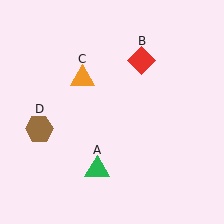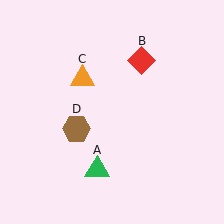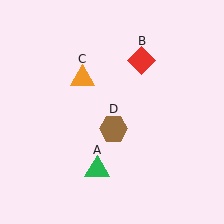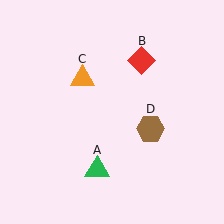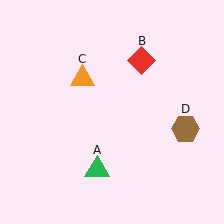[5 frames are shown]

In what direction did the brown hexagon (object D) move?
The brown hexagon (object D) moved right.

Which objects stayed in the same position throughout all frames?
Green triangle (object A) and red diamond (object B) and orange triangle (object C) remained stationary.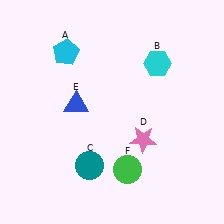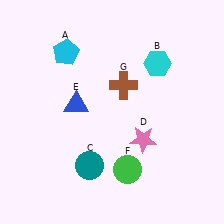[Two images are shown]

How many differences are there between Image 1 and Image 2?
There is 1 difference between the two images.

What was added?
A brown cross (G) was added in Image 2.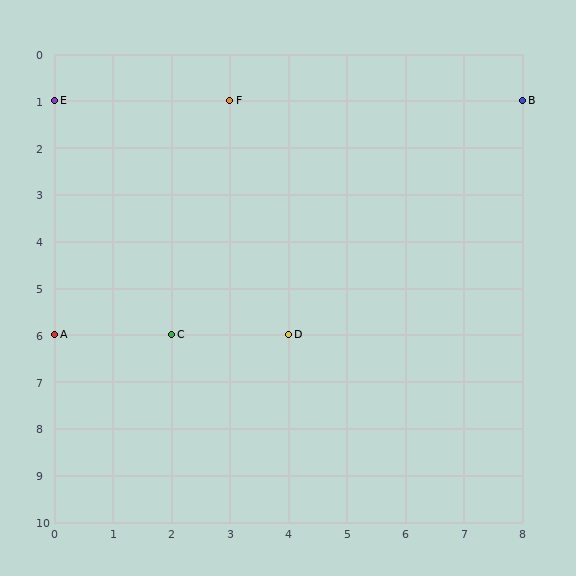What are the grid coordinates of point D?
Point D is at grid coordinates (4, 6).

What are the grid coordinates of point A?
Point A is at grid coordinates (0, 6).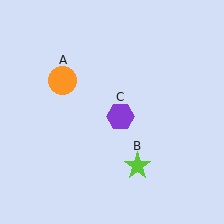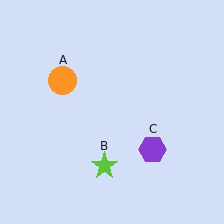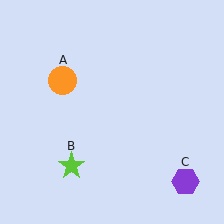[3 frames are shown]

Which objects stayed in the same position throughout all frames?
Orange circle (object A) remained stationary.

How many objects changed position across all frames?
2 objects changed position: lime star (object B), purple hexagon (object C).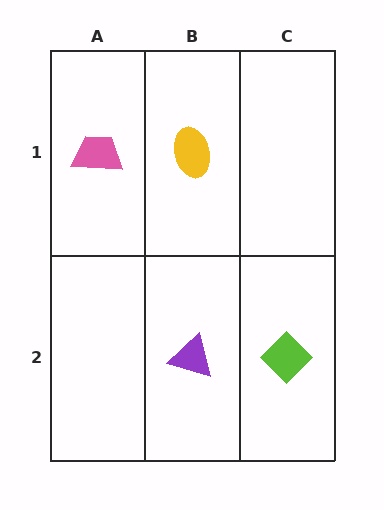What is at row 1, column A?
A pink trapezoid.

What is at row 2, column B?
A purple triangle.